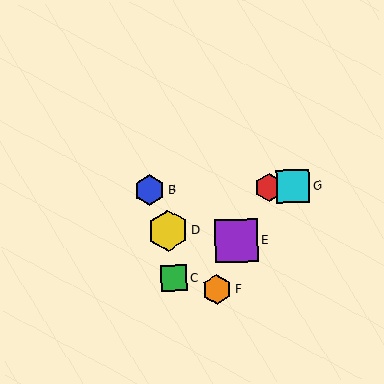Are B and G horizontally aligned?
Yes, both are at y≈190.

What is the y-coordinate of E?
Object E is at y≈241.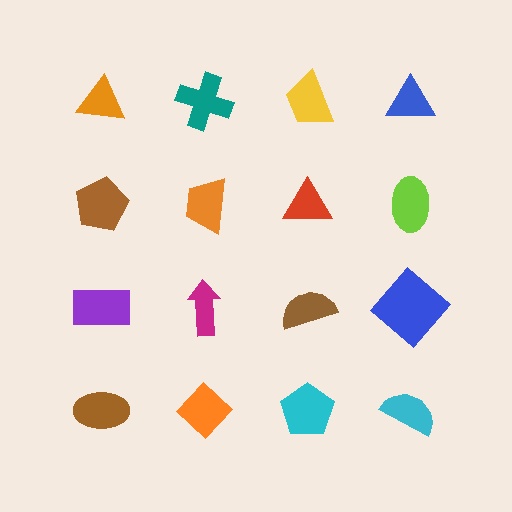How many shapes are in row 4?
4 shapes.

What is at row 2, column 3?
A red triangle.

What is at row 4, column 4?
A cyan semicircle.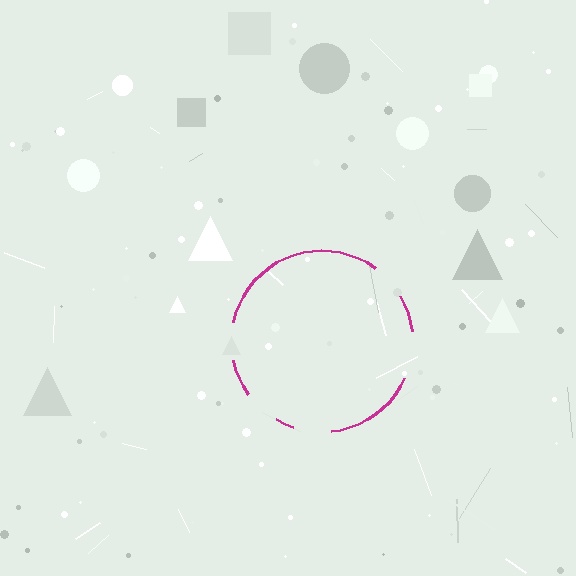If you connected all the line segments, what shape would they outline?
They would outline a circle.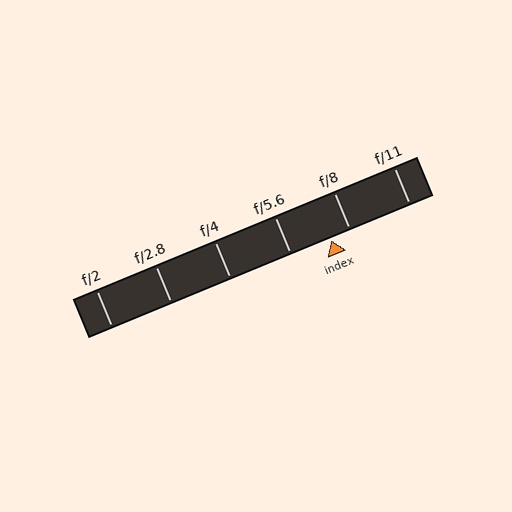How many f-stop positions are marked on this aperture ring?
There are 6 f-stop positions marked.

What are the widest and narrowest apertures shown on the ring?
The widest aperture shown is f/2 and the narrowest is f/11.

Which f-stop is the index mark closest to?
The index mark is closest to f/8.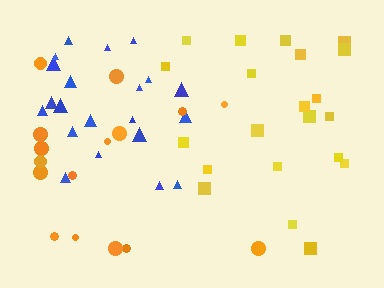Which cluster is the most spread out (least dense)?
Orange.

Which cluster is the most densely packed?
Blue.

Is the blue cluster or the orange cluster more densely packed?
Blue.